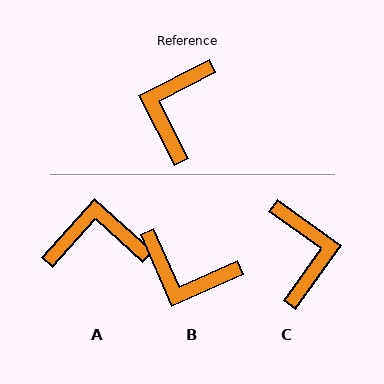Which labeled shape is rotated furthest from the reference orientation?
C, about 153 degrees away.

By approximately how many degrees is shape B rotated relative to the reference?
Approximately 87 degrees counter-clockwise.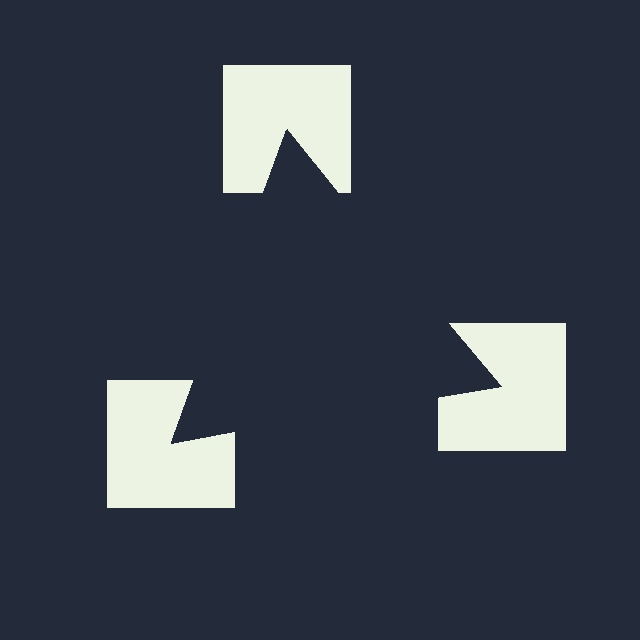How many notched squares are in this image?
There are 3 — one at each vertex of the illusory triangle.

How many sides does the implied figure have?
3 sides.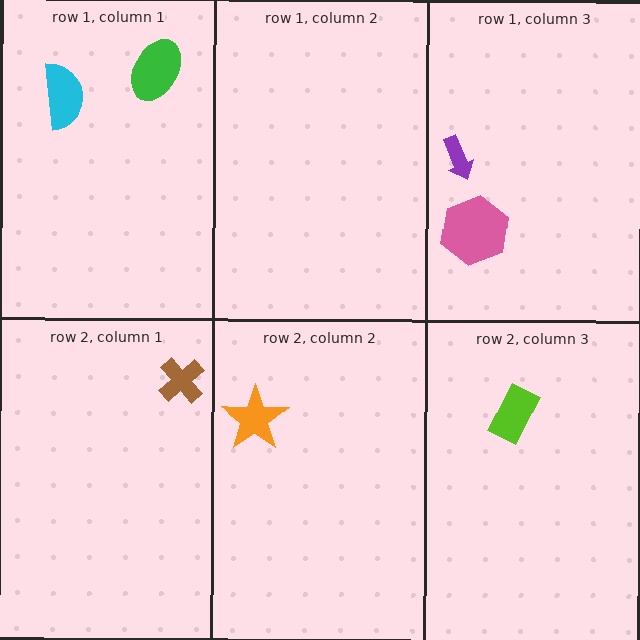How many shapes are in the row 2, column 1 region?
1.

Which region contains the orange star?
The row 2, column 2 region.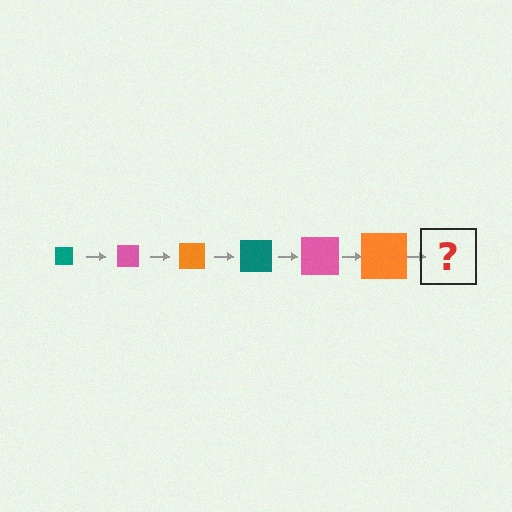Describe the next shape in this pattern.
It should be a teal square, larger than the previous one.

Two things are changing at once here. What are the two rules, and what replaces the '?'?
The two rules are that the square grows larger each step and the color cycles through teal, pink, and orange. The '?' should be a teal square, larger than the previous one.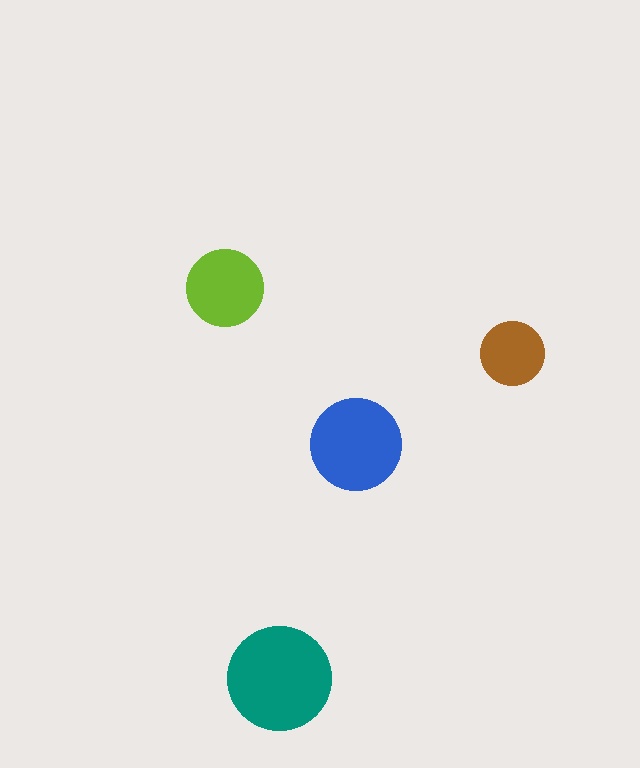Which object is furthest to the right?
The brown circle is rightmost.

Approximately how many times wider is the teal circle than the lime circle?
About 1.5 times wider.